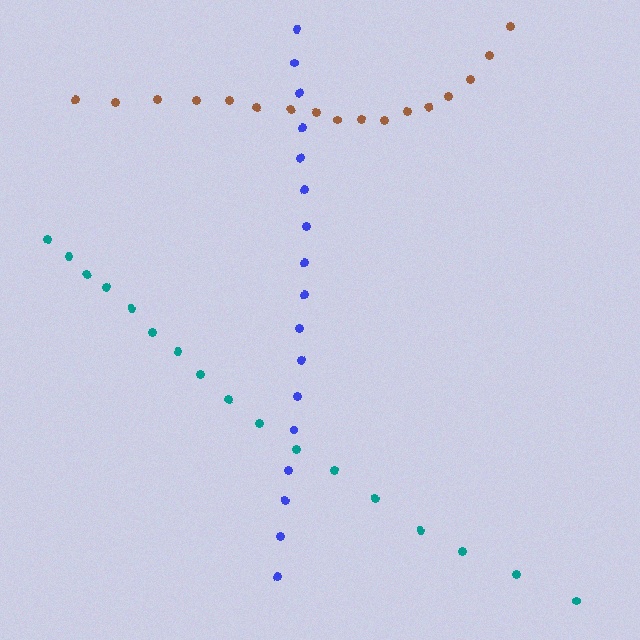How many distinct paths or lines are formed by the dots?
There are 3 distinct paths.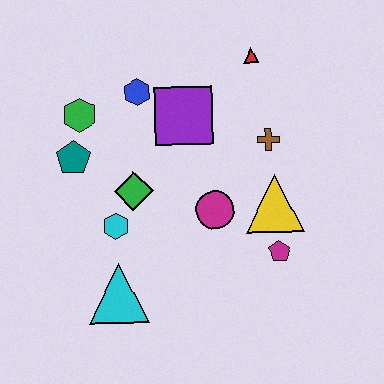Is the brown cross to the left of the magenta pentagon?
Yes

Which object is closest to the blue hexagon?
The purple square is closest to the blue hexagon.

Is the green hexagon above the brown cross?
Yes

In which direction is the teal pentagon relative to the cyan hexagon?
The teal pentagon is above the cyan hexagon.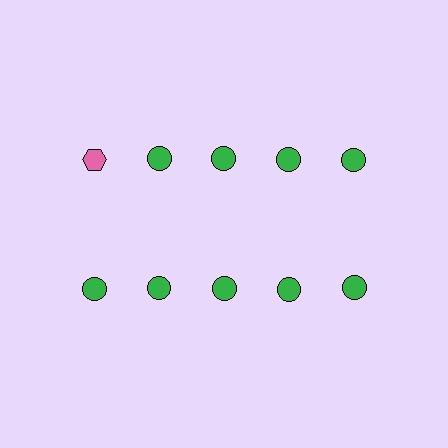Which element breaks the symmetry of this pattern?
The pink hexagon in the top row, leftmost column breaks the symmetry. All other shapes are green circles.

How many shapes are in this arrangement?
There are 10 shapes arranged in a grid pattern.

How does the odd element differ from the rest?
It differs in both color (pink instead of green) and shape (hexagon instead of circle).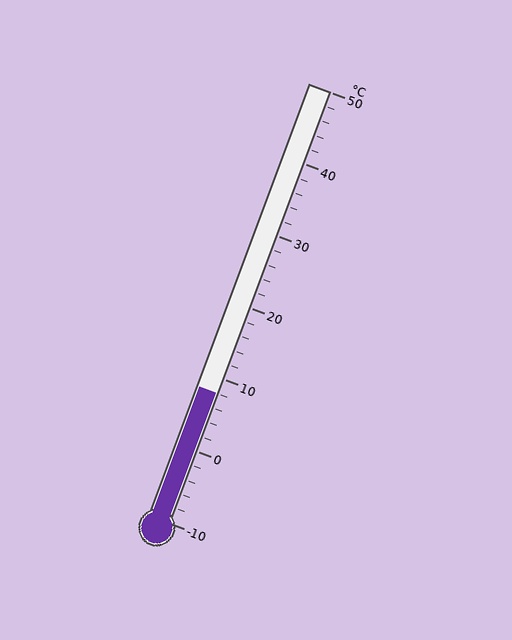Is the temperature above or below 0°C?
The temperature is above 0°C.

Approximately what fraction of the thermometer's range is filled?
The thermometer is filled to approximately 30% of its range.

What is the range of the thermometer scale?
The thermometer scale ranges from -10°C to 50°C.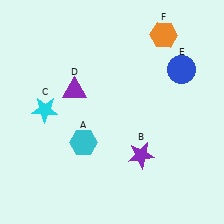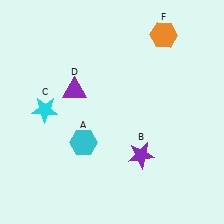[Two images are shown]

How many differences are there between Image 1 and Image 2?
There is 1 difference between the two images.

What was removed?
The blue circle (E) was removed in Image 2.